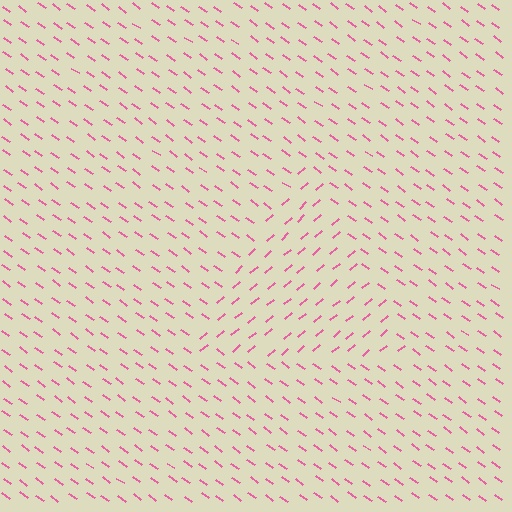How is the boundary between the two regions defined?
The boundary is defined purely by a change in line orientation (approximately 76 degrees difference). All lines are the same color and thickness.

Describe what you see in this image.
The image is filled with small pink line segments. A triangle region in the image has lines oriented differently from the surrounding lines, creating a visible texture boundary.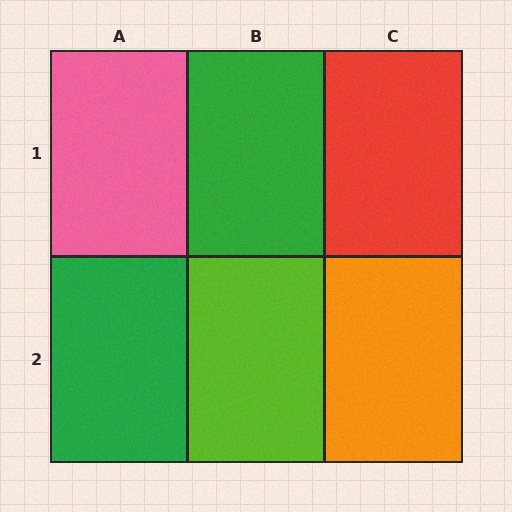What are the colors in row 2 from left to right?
Green, lime, orange.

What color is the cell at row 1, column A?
Pink.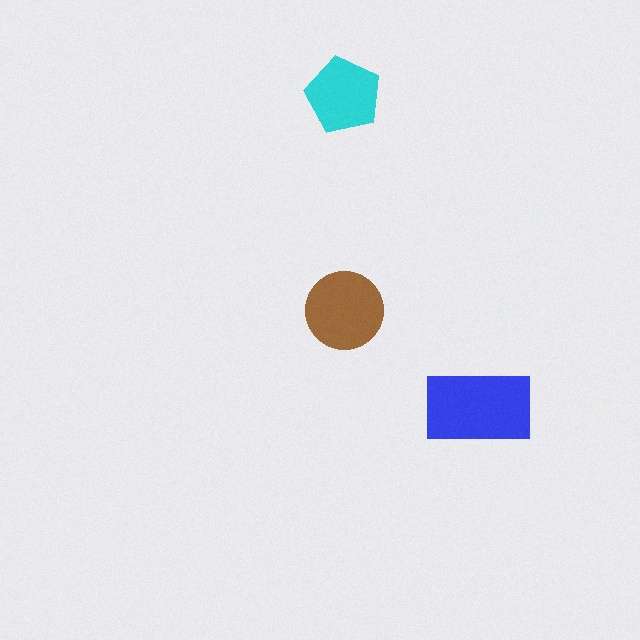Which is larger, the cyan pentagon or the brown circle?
The brown circle.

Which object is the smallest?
The cyan pentagon.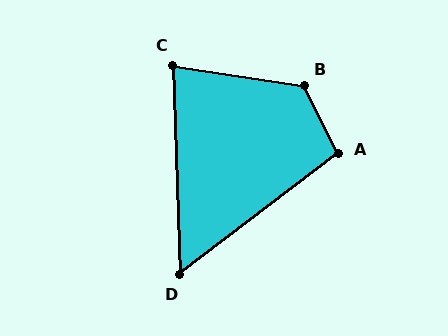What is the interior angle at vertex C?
Approximately 79 degrees (acute).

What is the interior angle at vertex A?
Approximately 101 degrees (obtuse).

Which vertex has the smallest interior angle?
D, at approximately 55 degrees.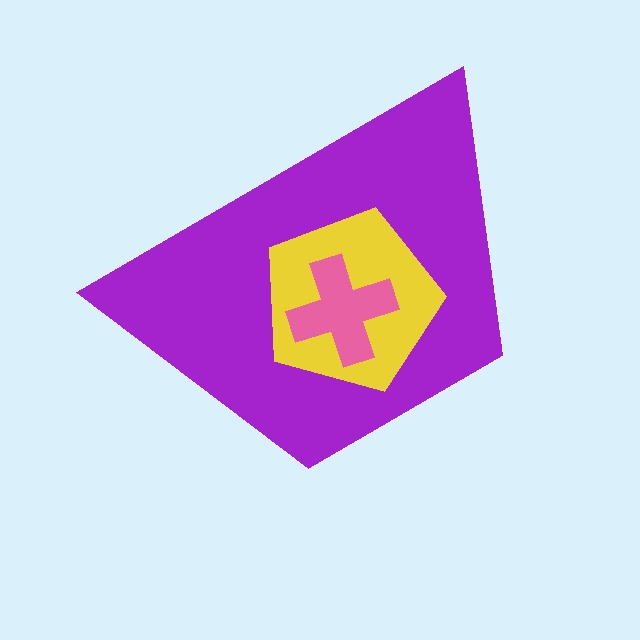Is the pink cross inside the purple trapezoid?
Yes.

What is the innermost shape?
The pink cross.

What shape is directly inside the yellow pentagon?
The pink cross.